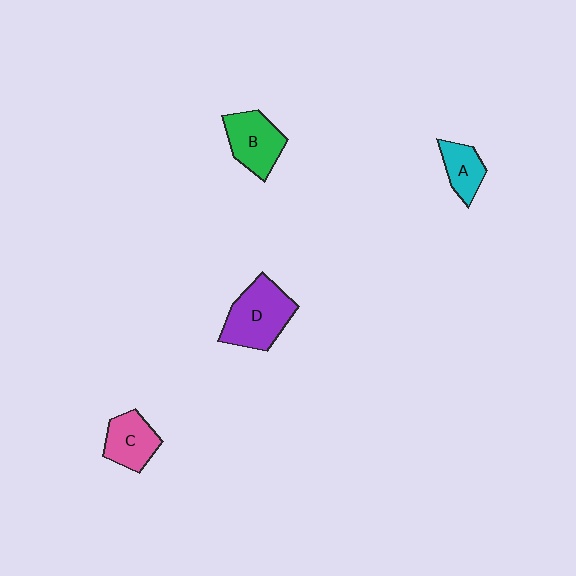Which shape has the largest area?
Shape D (purple).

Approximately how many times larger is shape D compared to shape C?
Approximately 1.5 times.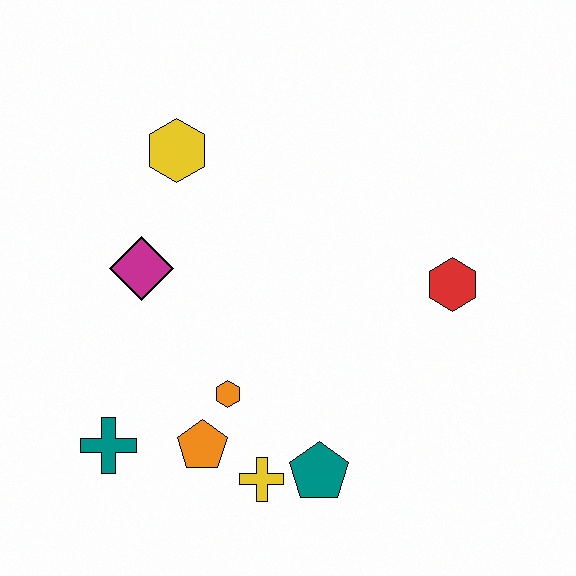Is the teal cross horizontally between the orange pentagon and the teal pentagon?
No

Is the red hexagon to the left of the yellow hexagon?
No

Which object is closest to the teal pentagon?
The yellow cross is closest to the teal pentagon.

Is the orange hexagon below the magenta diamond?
Yes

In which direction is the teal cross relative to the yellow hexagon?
The teal cross is below the yellow hexagon.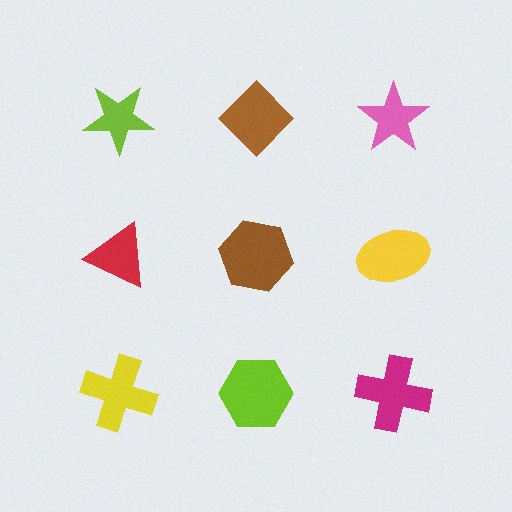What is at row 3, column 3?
A magenta cross.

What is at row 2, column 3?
A yellow ellipse.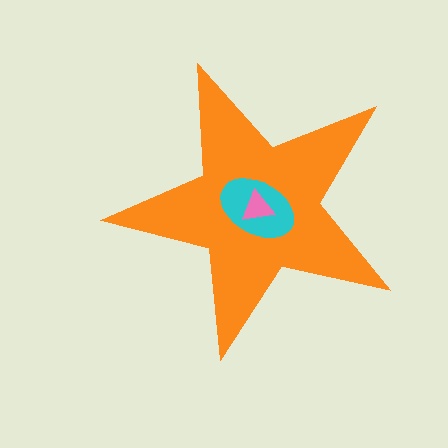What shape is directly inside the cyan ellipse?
The pink triangle.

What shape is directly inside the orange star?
The cyan ellipse.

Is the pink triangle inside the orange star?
Yes.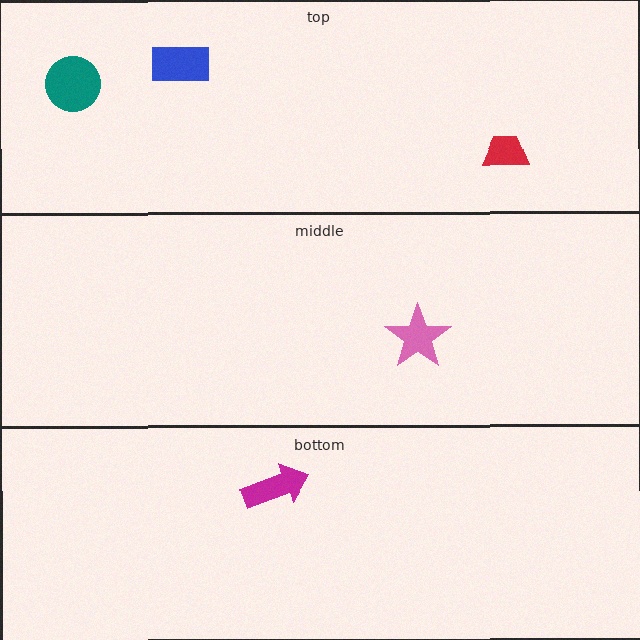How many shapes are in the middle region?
1.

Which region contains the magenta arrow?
The bottom region.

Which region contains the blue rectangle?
The top region.